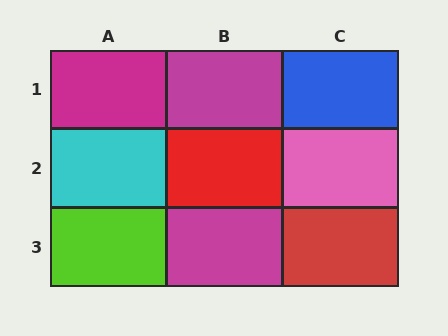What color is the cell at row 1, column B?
Magenta.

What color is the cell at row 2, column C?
Pink.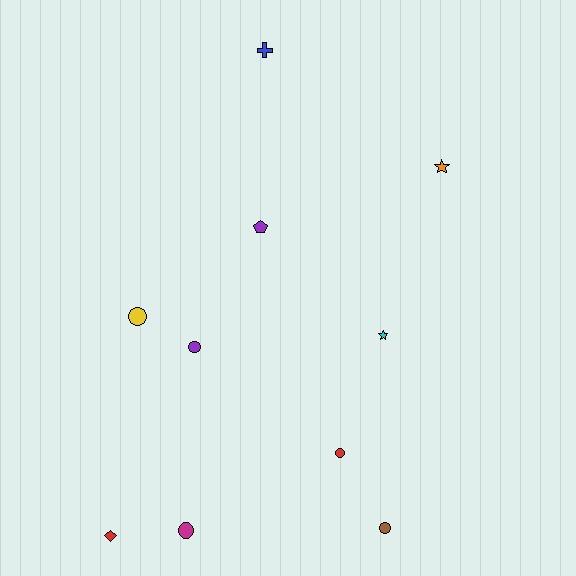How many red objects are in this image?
There are 2 red objects.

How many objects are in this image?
There are 10 objects.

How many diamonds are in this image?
There is 1 diamond.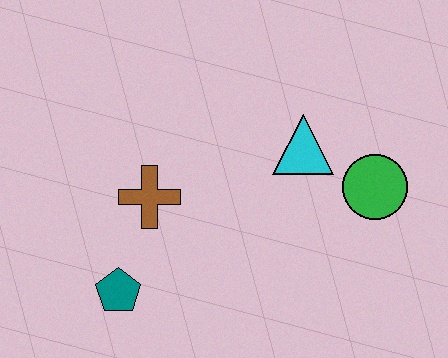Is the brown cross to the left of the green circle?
Yes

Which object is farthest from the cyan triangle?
The teal pentagon is farthest from the cyan triangle.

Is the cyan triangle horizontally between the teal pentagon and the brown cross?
No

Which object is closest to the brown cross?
The teal pentagon is closest to the brown cross.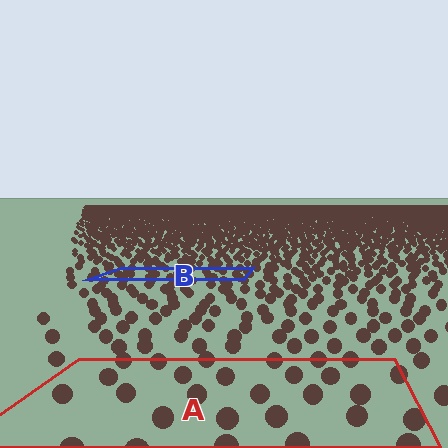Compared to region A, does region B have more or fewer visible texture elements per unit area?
Region B has more texture elements per unit area — they are packed more densely because it is farther away.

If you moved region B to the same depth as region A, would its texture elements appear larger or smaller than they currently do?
They would appear larger. At a closer depth, the same texture elements are projected at a bigger on-screen size.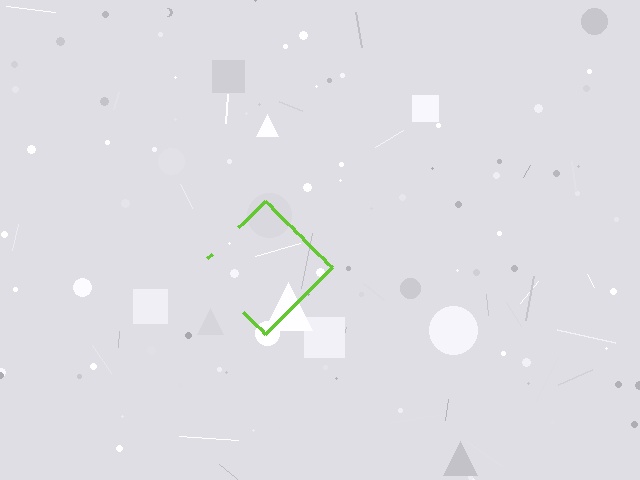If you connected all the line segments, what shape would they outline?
They would outline a diamond.